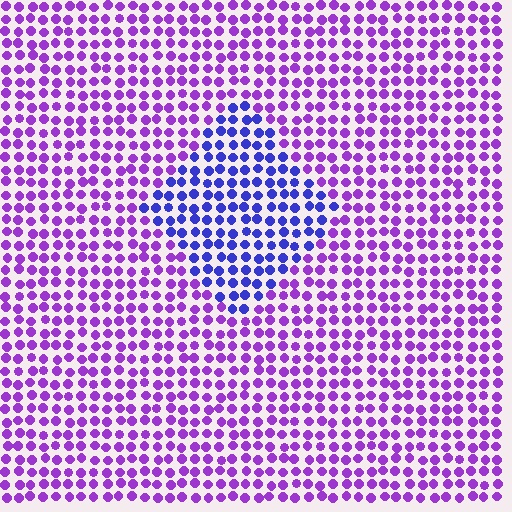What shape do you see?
I see a diamond.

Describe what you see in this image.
The image is filled with small purple elements in a uniform arrangement. A diamond-shaped region is visible where the elements are tinted to a slightly different hue, forming a subtle color boundary.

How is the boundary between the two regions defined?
The boundary is defined purely by a slight shift in hue (about 41 degrees). Spacing, size, and orientation are identical on both sides.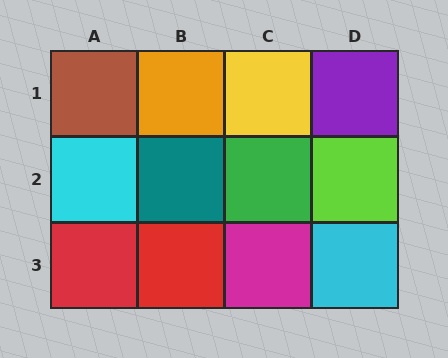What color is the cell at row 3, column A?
Red.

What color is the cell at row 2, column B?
Teal.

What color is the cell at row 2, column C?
Green.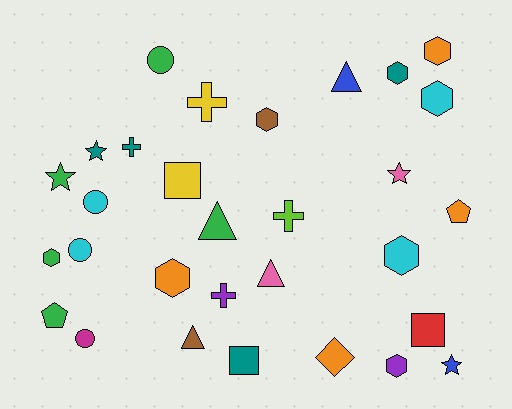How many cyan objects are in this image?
There are 4 cyan objects.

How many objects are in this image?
There are 30 objects.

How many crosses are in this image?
There are 4 crosses.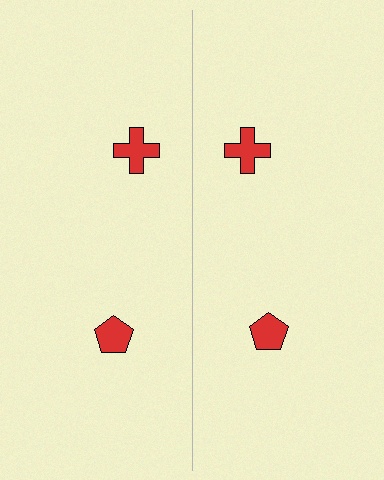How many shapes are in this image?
There are 4 shapes in this image.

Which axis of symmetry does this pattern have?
The pattern has a vertical axis of symmetry running through the center of the image.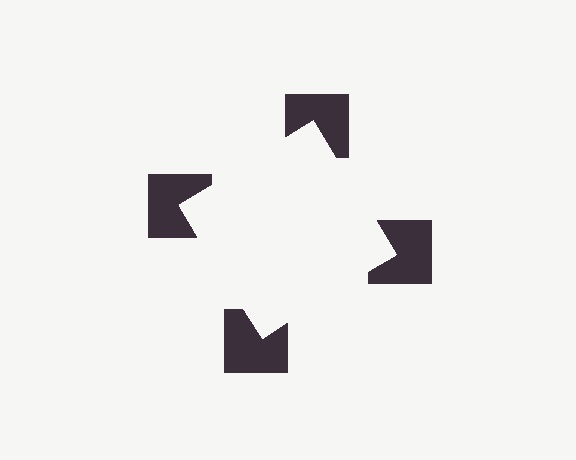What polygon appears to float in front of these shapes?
An illusory square — its edges are inferred from the aligned wedge cuts in the notched squares, not physically drawn.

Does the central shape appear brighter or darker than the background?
It typically appears slightly brighter than the background, even though no actual brightness change is drawn.